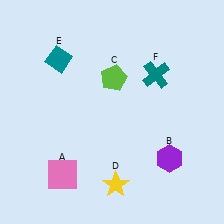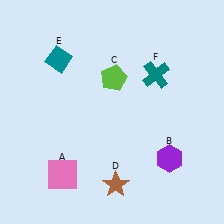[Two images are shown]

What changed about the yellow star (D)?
In Image 1, D is yellow. In Image 2, it changed to brown.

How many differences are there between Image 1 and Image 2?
There is 1 difference between the two images.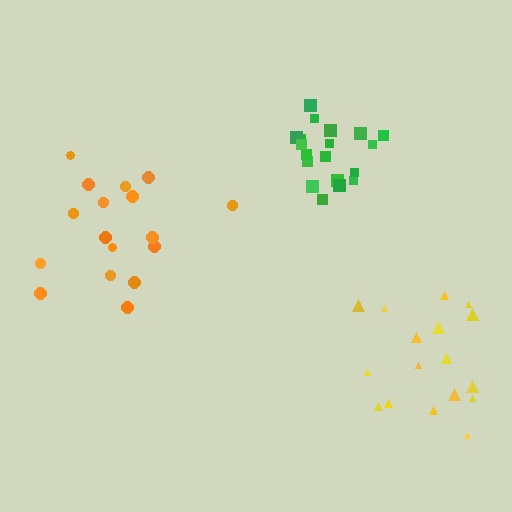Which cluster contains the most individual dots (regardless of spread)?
Green (19).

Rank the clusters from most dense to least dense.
green, orange, yellow.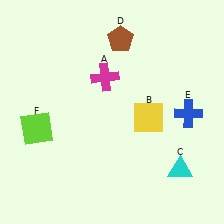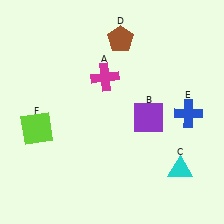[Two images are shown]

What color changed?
The square (B) changed from yellow in Image 1 to purple in Image 2.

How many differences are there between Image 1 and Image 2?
There is 1 difference between the two images.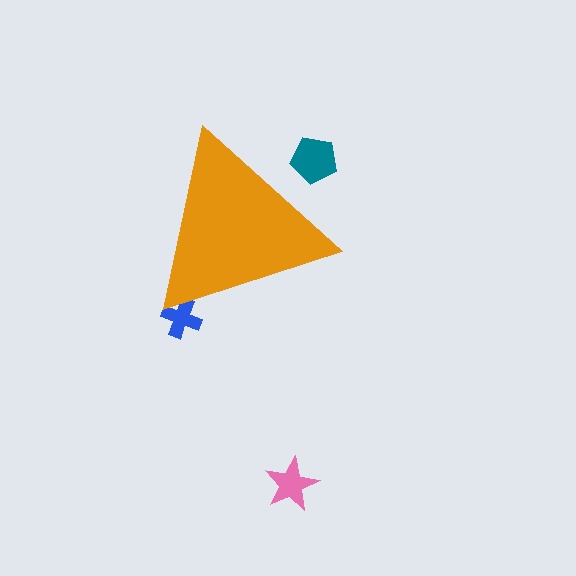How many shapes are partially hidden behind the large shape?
2 shapes are partially hidden.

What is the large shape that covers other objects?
An orange triangle.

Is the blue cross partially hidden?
Yes, the blue cross is partially hidden behind the orange triangle.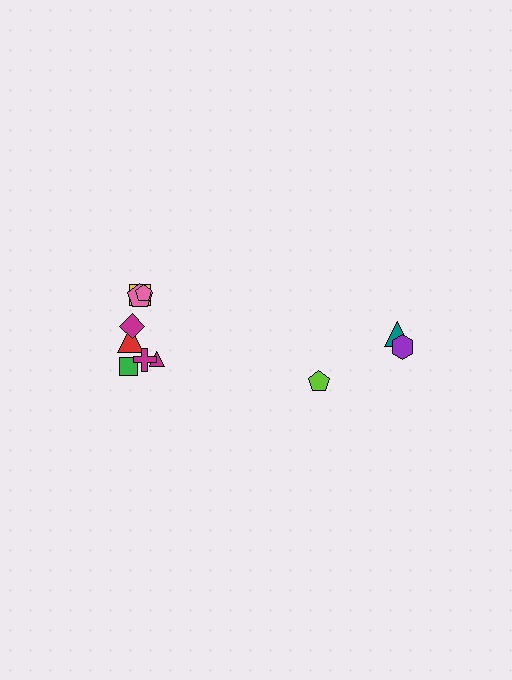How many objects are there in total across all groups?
There are 11 objects.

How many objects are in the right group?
There are 3 objects.